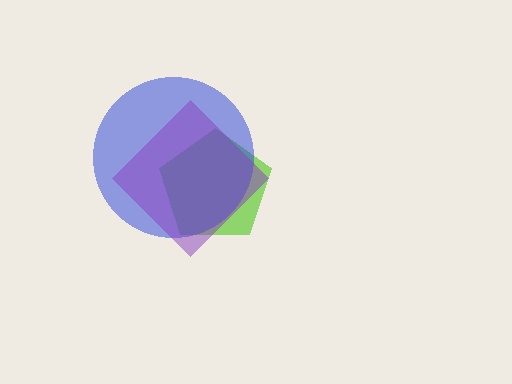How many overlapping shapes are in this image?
There are 3 overlapping shapes in the image.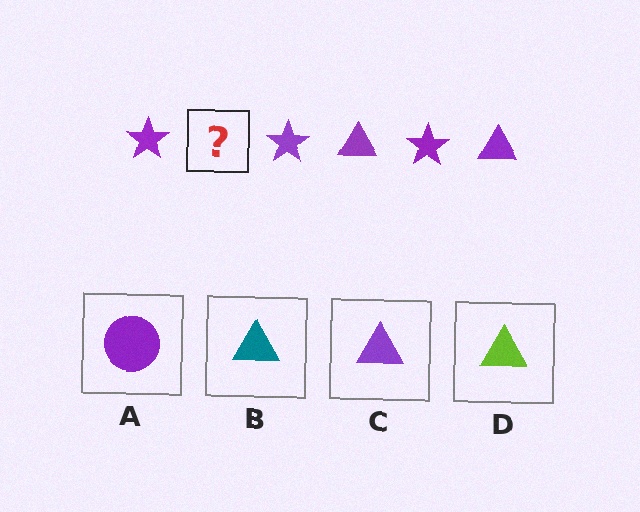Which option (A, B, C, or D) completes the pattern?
C.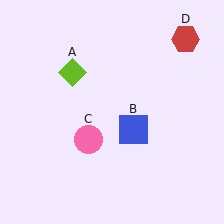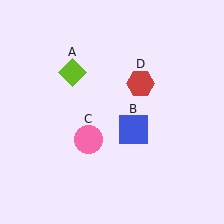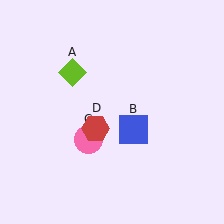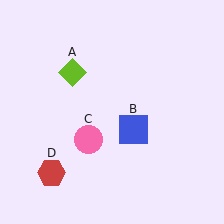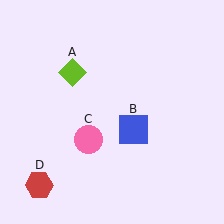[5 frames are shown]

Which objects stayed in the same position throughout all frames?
Lime diamond (object A) and blue square (object B) and pink circle (object C) remained stationary.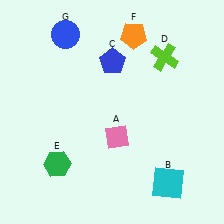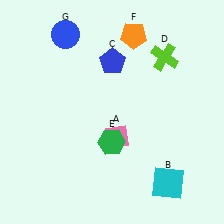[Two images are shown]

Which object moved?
The green hexagon (E) moved right.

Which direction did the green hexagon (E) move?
The green hexagon (E) moved right.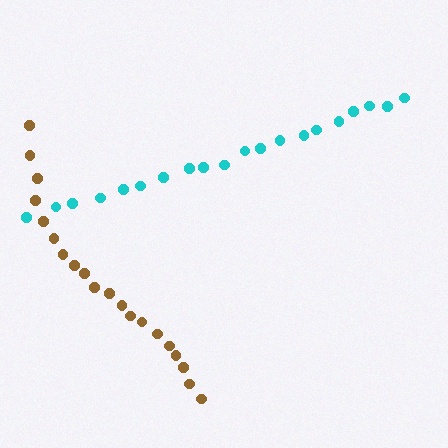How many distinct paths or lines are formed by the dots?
There are 2 distinct paths.